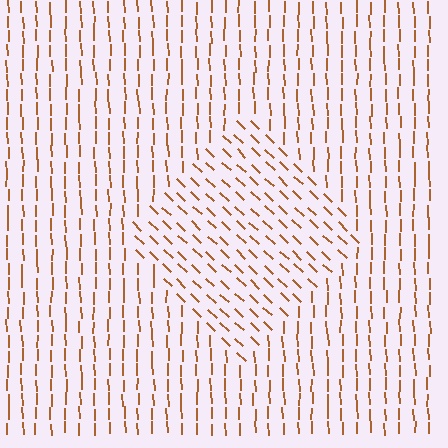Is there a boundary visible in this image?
Yes, there is a texture boundary formed by a change in line orientation.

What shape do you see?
I see a diamond.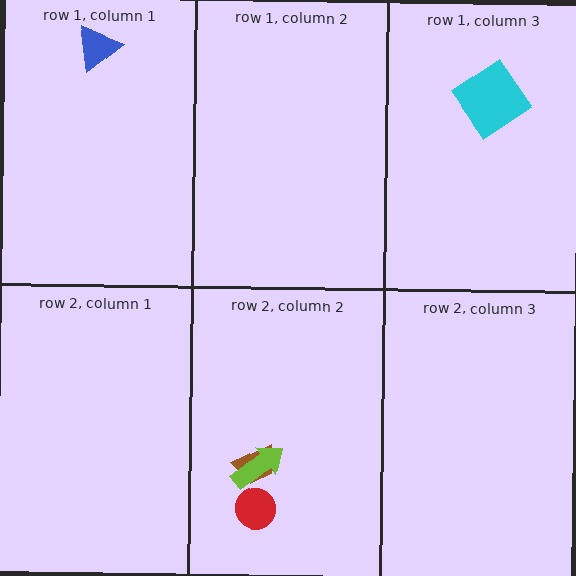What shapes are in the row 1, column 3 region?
The cyan diamond.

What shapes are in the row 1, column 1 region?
The blue triangle.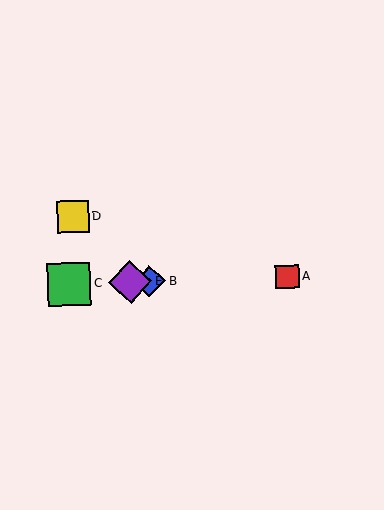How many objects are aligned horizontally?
4 objects (A, B, C, E) are aligned horizontally.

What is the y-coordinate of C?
Object C is at y≈284.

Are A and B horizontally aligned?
Yes, both are at y≈277.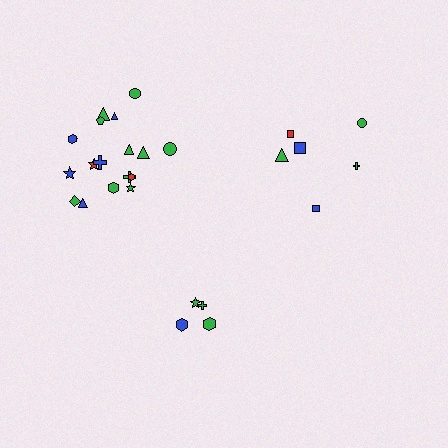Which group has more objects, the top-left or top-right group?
The top-left group.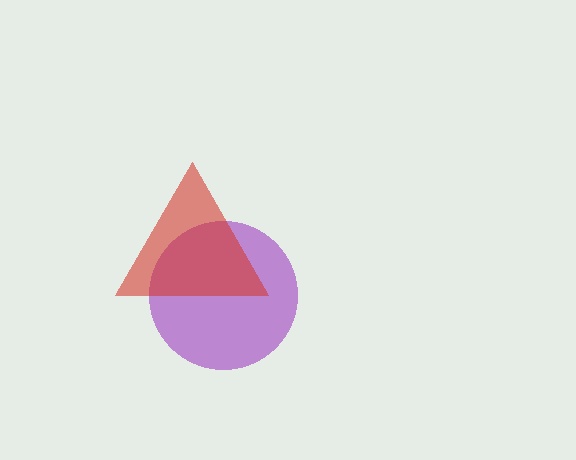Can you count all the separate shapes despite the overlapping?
Yes, there are 2 separate shapes.